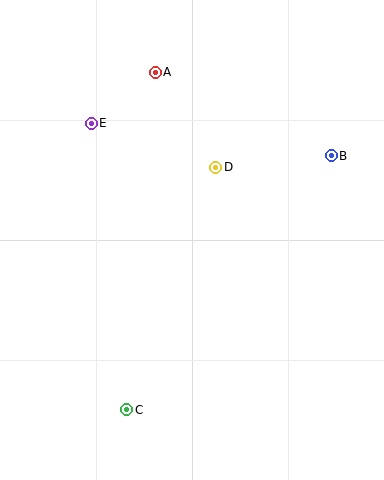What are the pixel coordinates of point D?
Point D is at (216, 167).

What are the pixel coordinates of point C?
Point C is at (127, 410).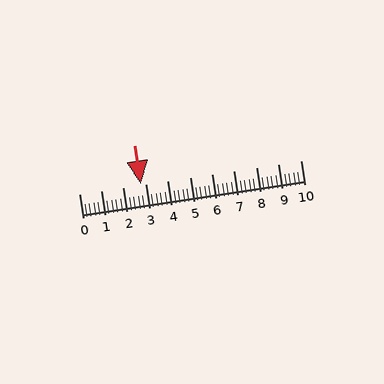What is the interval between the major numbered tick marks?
The major tick marks are spaced 1 units apart.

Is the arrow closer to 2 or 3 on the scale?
The arrow is closer to 3.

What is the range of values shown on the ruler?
The ruler shows values from 0 to 10.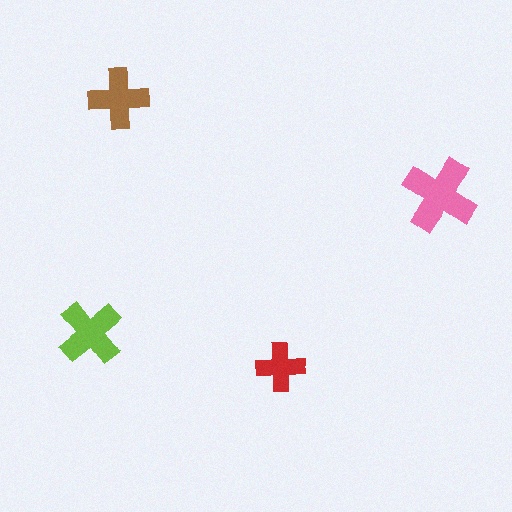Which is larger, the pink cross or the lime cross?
The pink one.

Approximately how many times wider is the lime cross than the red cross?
About 1.5 times wider.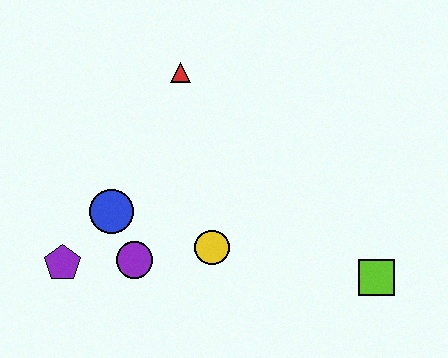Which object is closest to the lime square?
The yellow circle is closest to the lime square.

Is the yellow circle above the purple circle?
Yes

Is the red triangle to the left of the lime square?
Yes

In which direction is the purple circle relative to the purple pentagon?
The purple circle is to the right of the purple pentagon.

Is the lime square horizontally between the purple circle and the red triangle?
No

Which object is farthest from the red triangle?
The lime square is farthest from the red triangle.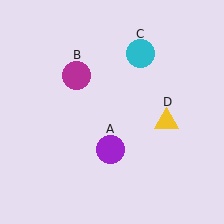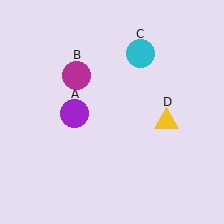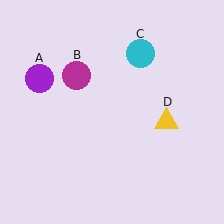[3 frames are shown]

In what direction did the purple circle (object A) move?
The purple circle (object A) moved up and to the left.